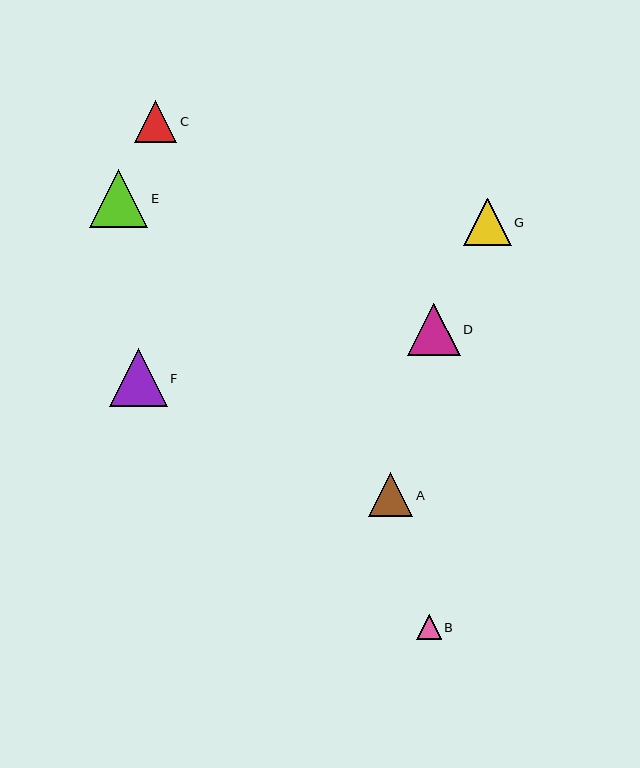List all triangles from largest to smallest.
From largest to smallest: E, F, D, G, A, C, B.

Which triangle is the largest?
Triangle E is the largest with a size of approximately 58 pixels.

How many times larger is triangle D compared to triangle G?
Triangle D is approximately 1.1 times the size of triangle G.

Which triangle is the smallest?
Triangle B is the smallest with a size of approximately 25 pixels.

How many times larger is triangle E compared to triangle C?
Triangle E is approximately 1.4 times the size of triangle C.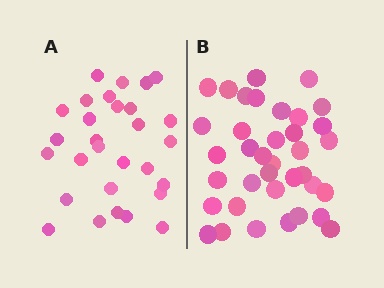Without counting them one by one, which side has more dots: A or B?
Region B (the right region) has more dots.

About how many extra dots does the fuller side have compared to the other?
Region B has roughly 8 or so more dots than region A.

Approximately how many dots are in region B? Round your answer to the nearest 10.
About 40 dots. (The exact count is 37, which rounds to 40.)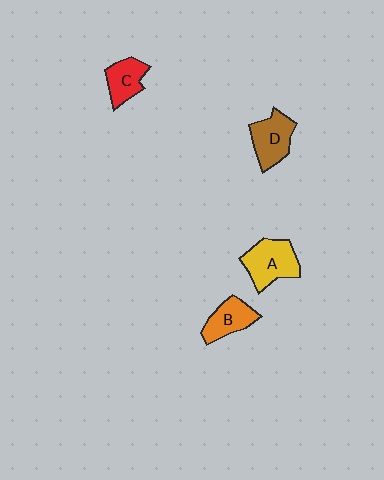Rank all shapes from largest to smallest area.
From largest to smallest: A (yellow), D (brown), B (orange), C (red).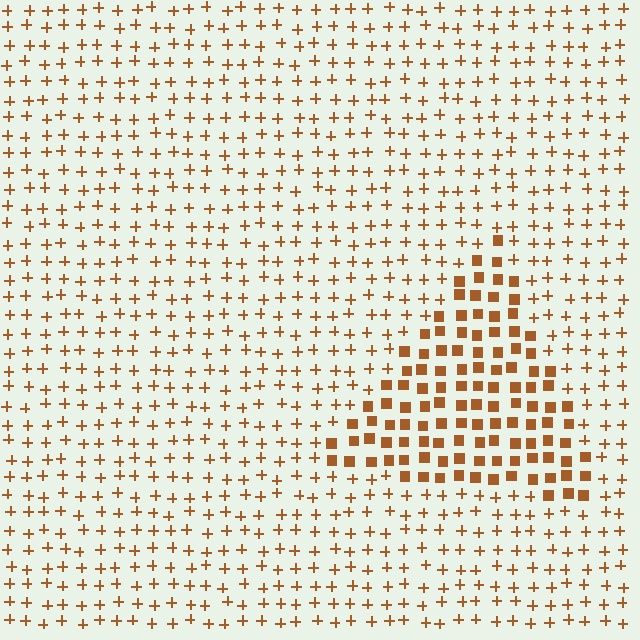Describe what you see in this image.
The image is filled with small brown elements arranged in a uniform grid. A triangle-shaped region contains squares, while the surrounding area contains plus signs. The boundary is defined purely by the change in element shape.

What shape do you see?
I see a triangle.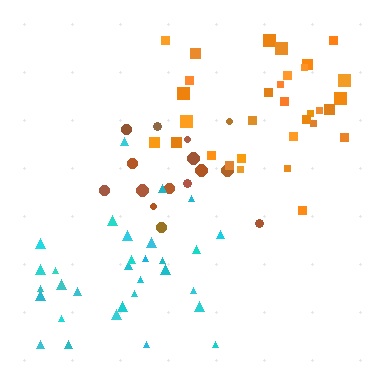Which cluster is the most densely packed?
Brown.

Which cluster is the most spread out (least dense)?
Cyan.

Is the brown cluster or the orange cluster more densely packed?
Brown.